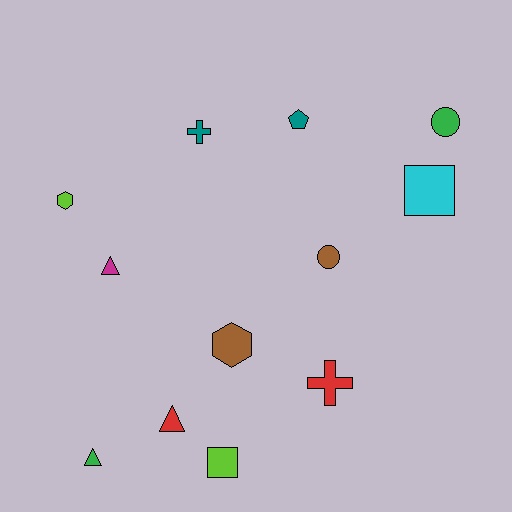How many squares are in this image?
There are 2 squares.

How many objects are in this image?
There are 12 objects.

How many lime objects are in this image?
There are 2 lime objects.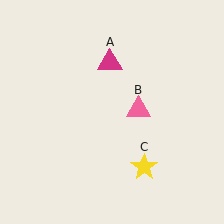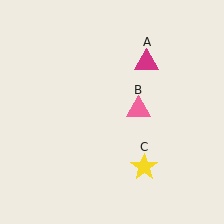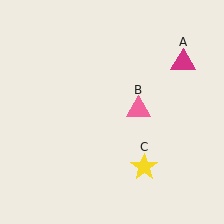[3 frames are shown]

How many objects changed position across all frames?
1 object changed position: magenta triangle (object A).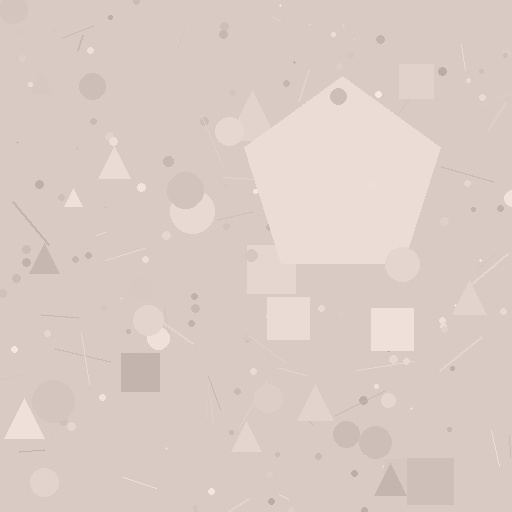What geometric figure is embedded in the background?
A pentagon is embedded in the background.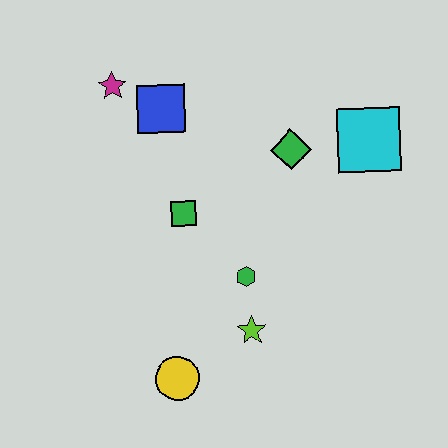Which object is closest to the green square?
The green hexagon is closest to the green square.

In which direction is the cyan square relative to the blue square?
The cyan square is to the right of the blue square.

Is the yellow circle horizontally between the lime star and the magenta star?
Yes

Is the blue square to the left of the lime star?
Yes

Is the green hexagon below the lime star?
No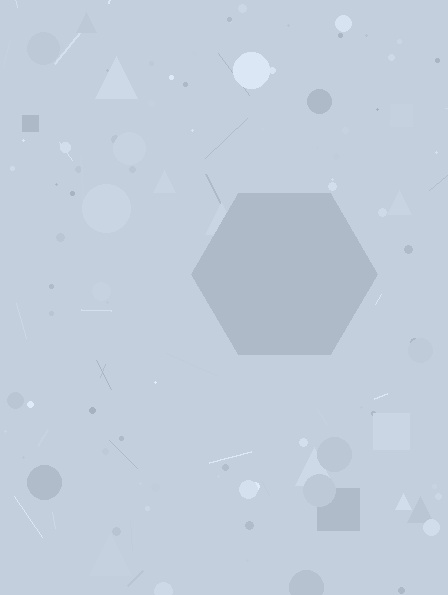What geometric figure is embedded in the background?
A hexagon is embedded in the background.